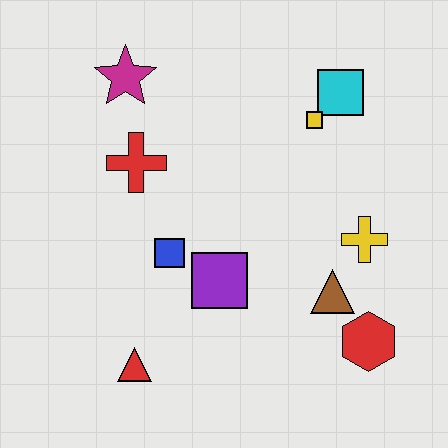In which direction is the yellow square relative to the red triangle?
The yellow square is above the red triangle.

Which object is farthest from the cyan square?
The red triangle is farthest from the cyan square.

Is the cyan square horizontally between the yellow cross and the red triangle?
Yes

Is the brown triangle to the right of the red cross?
Yes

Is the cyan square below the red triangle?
No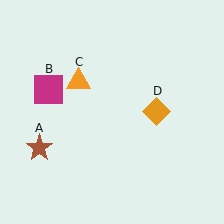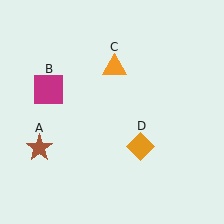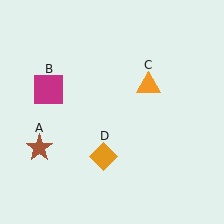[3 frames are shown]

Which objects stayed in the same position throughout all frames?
Brown star (object A) and magenta square (object B) remained stationary.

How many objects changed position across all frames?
2 objects changed position: orange triangle (object C), orange diamond (object D).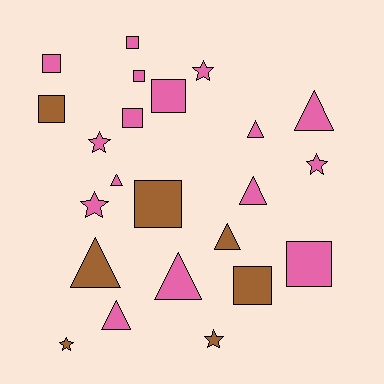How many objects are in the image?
There are 23 objects.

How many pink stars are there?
There are 4 pink stars.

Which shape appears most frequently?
Square, with 9 objects.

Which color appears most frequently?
Pink, with 16 objects.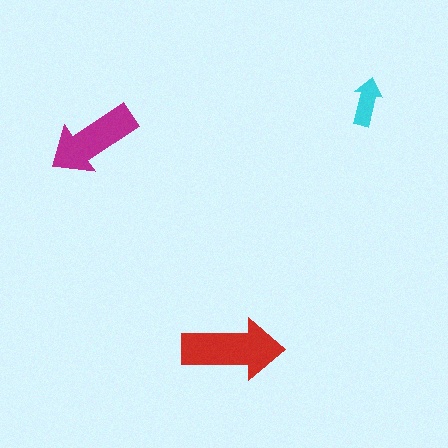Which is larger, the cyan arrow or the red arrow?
The red one.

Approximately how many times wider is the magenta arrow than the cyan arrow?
About 2 times wider.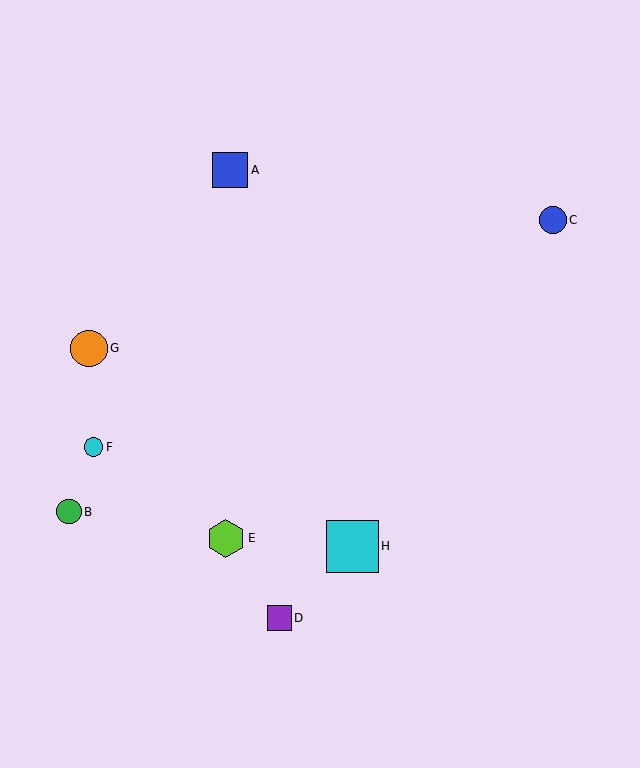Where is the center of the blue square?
The center of the blue square is at (230, 170).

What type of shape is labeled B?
Shape B is a green circle.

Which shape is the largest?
The cyan square (labeled H) is the largest.